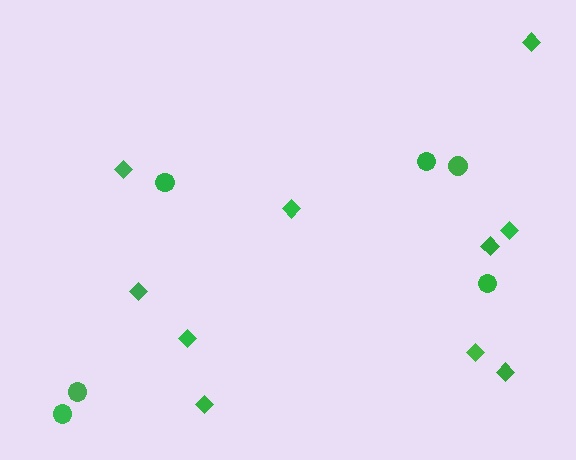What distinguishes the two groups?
There are 2 groups: one group of circles (6) and one group of diamonds (10).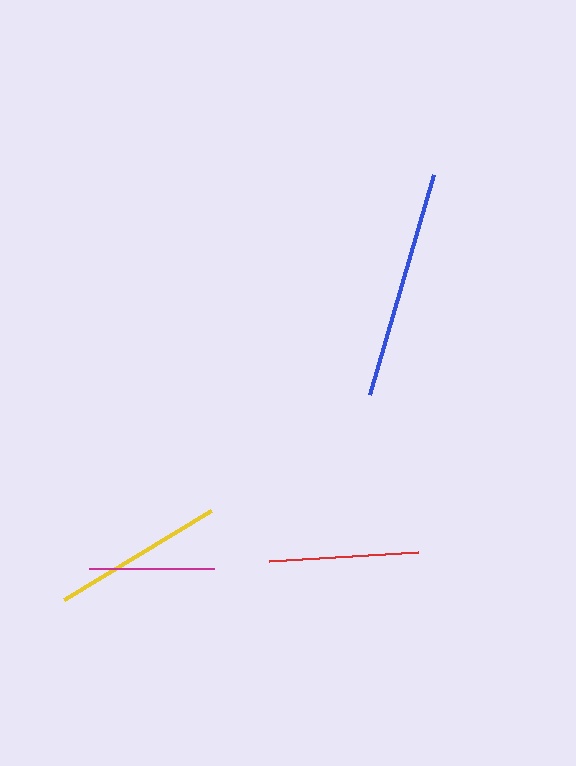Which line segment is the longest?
The blue line is the longest at approximately 229 pixels.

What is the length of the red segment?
The red segment is approximately 149 pixels long.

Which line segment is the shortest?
The magenta line is the shortest at approximately 125 pixels.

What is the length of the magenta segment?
The magenta segment is approximately 125 pixels long.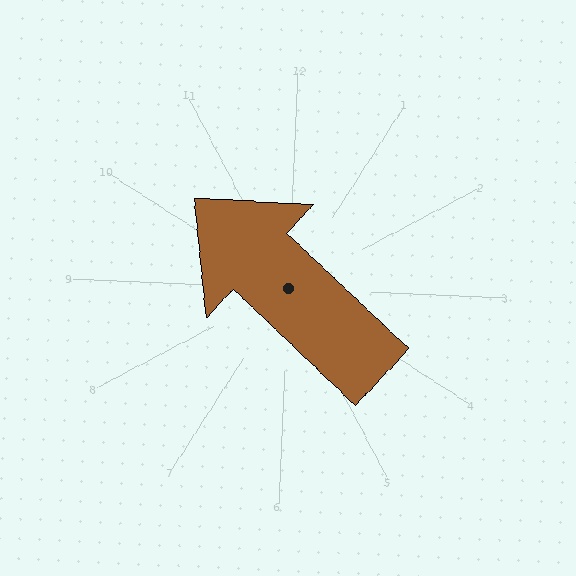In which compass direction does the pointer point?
Northwest.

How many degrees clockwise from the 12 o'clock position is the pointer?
Approximately 311 degrees.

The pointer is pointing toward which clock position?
Roughly 10 o'clock.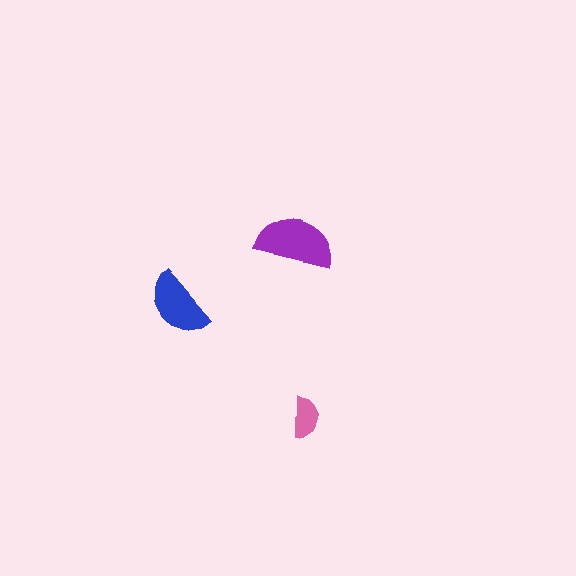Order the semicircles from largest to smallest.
the purple one, the blue one, the pink one.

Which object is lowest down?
The pink semicircle is bottommost.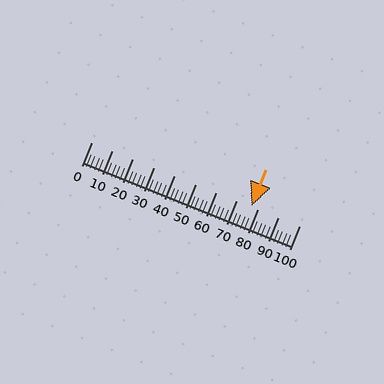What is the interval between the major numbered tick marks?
The major tick marks are spaced 10 units apart.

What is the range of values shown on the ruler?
The ruler shows values from 0 to 100.